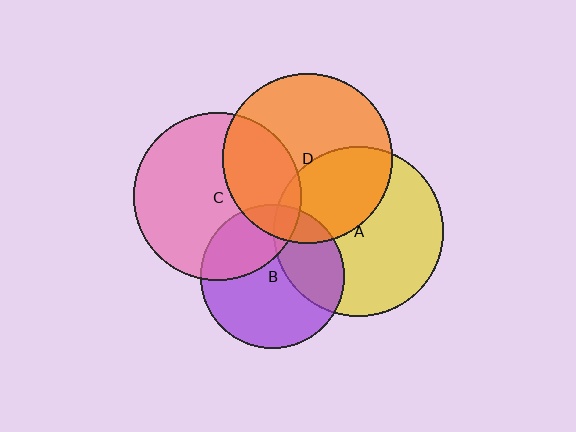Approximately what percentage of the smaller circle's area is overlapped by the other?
Approximately 15%.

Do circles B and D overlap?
Yes.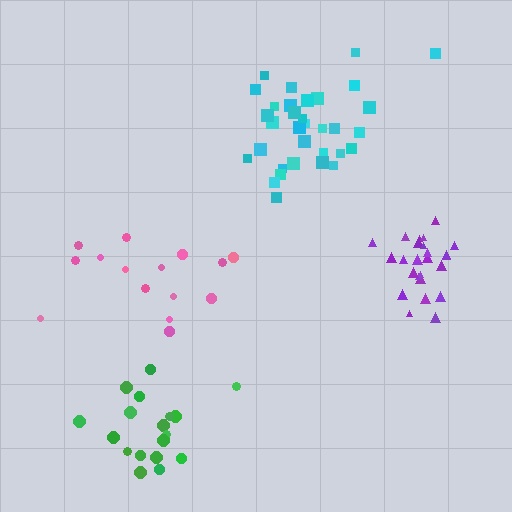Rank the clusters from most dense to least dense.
purple, cyan, green, pink.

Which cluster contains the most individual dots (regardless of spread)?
Cyan (33).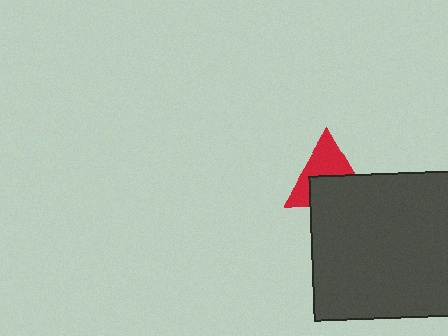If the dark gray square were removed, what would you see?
You would see the complete red triangle.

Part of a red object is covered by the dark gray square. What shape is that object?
It is a triangle.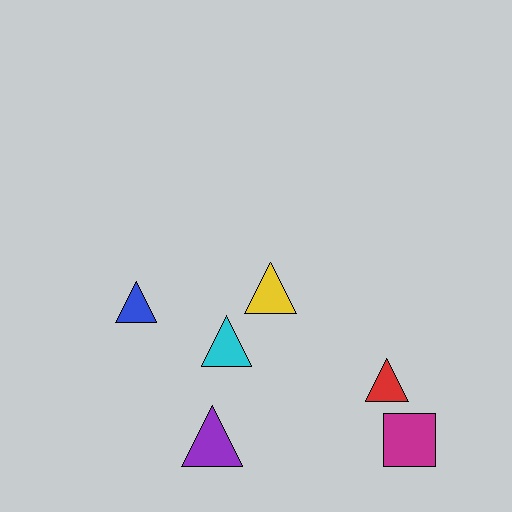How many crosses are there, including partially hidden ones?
There are no crosses.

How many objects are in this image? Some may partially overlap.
There are 6 objects.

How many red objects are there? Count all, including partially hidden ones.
There is 1 red object.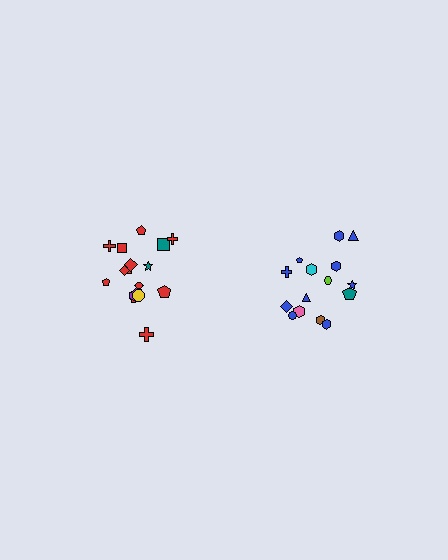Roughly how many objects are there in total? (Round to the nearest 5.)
Roughly 35 objects in total.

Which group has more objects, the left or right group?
The left group.